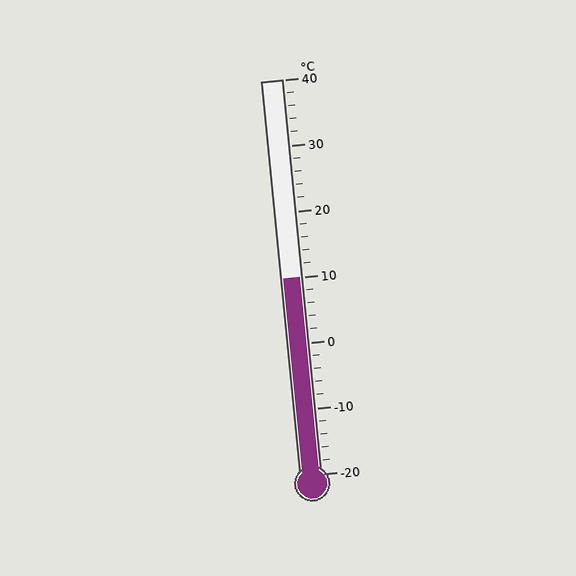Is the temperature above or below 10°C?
The temperature is at 10°C.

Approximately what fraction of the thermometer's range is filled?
The thermometer is filled to approximately 50% of its range.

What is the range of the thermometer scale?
The thermometer scale ranges from -20°C to 40°C.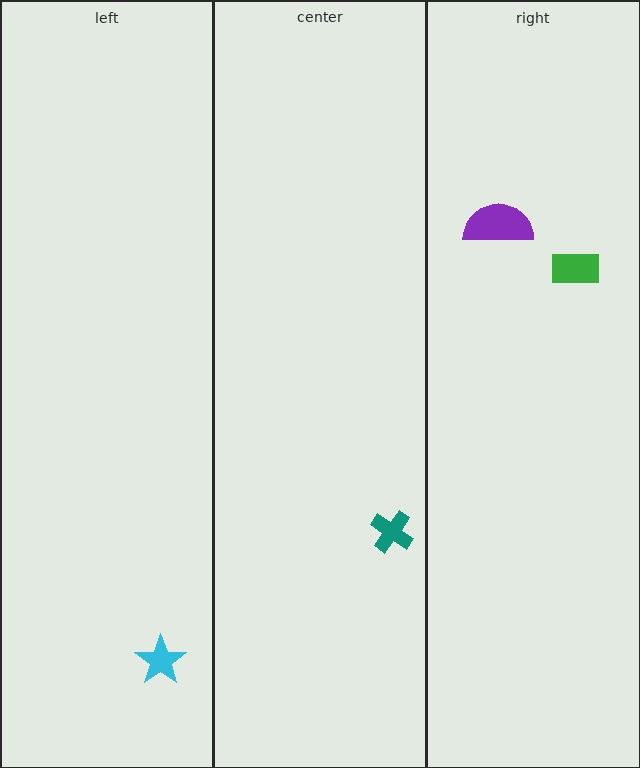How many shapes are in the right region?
2.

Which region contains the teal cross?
The center region.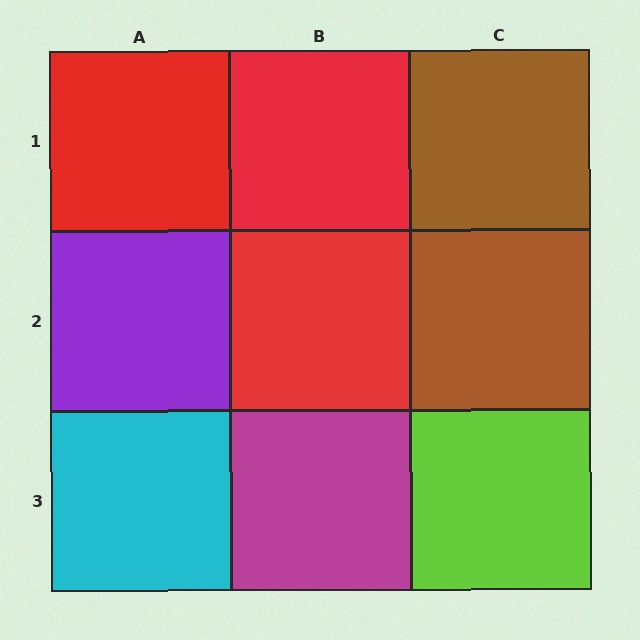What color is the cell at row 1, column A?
Red.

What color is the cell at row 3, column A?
Cyan.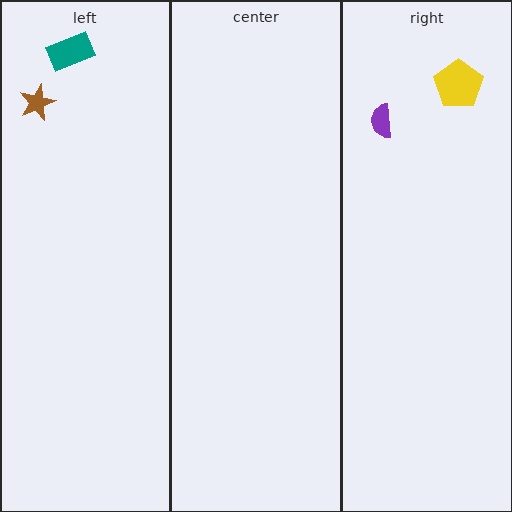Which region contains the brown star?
The left region.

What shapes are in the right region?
The purple semicircle, the yellow pentagon.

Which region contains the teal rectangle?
The left region.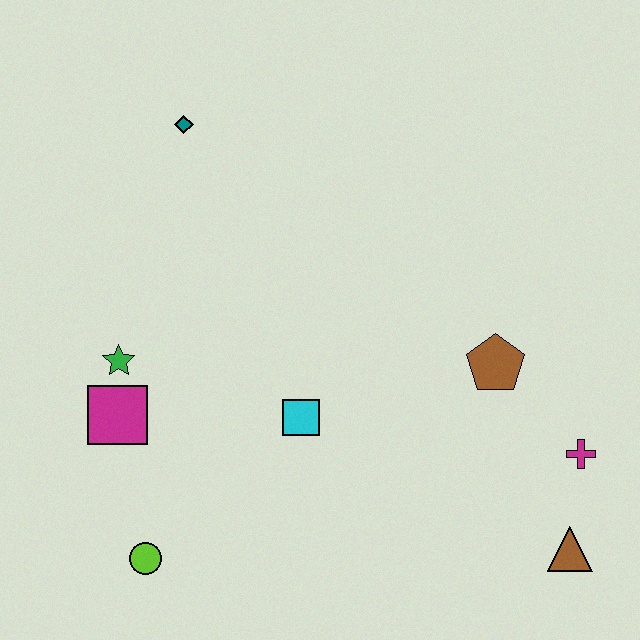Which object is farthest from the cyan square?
The teal diamond is farthest from the cyan square.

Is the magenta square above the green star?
No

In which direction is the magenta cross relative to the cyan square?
The magenta cross is to the right of the cyan square.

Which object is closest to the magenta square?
The green star is closest to the magenta square.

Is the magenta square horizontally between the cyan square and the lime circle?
No